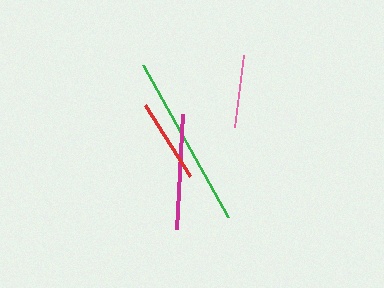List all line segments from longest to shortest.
From longest to shortest: green, magenta, red, pink.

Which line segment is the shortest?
The pink line is the shortest at approximately 72 pixels.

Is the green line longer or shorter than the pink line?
The green line is longer than the pink line.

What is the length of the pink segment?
The pink segment is approximately 72 pixels long.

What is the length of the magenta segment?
The magenta segment is approximately 116 pixels long.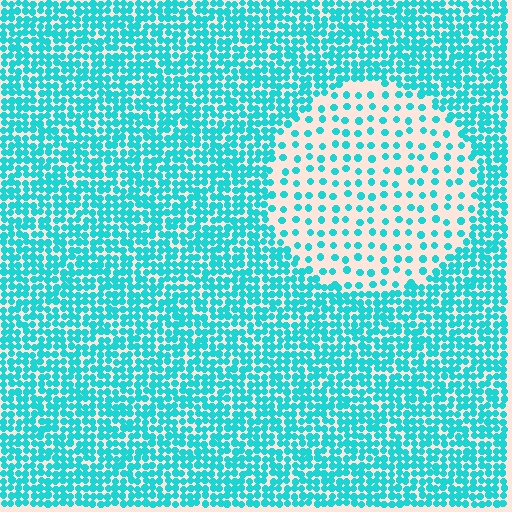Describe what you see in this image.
The image contains small cyan elements arranged at two different densities. A circle-shaped region is visible where the elements are less densely packed than the surrounding area.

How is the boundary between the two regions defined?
The boundary is defined by a change in element density (approximately 2.9x ratio). All elements are the same color, size, and shape.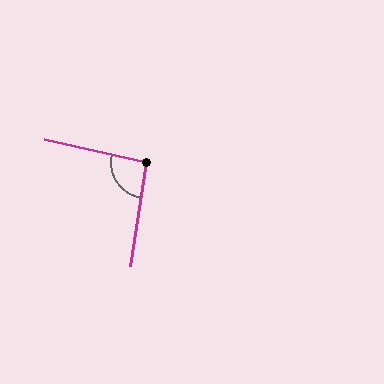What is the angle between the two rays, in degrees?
Approximately 94 degrees.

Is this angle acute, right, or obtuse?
It is approximately a right angle.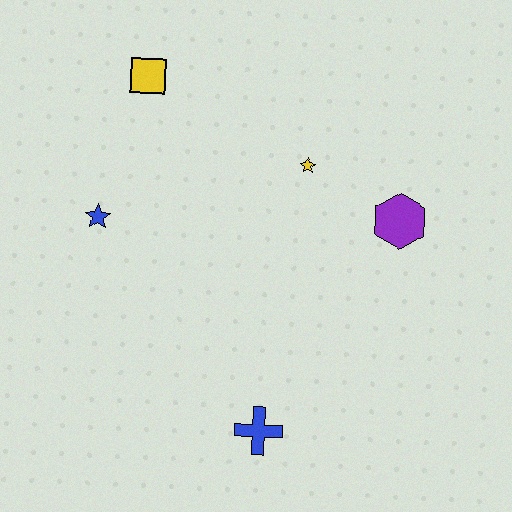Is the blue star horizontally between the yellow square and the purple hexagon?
No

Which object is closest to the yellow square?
The blue star is closest to the yellow square.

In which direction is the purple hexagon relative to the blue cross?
The purple hexagon is above the blue cross.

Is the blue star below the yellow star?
Yes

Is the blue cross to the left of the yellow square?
No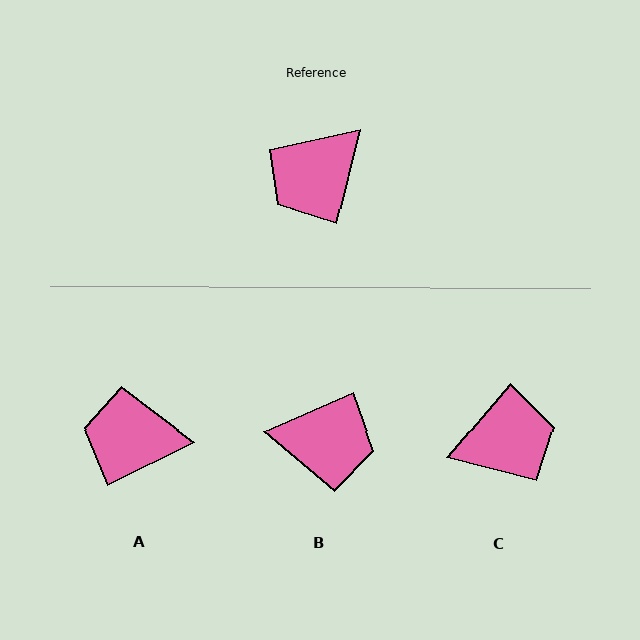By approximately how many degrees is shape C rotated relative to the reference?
Approximately 153 degrees counter-clockwise.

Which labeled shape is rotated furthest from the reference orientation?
C, about 153 degrees away.